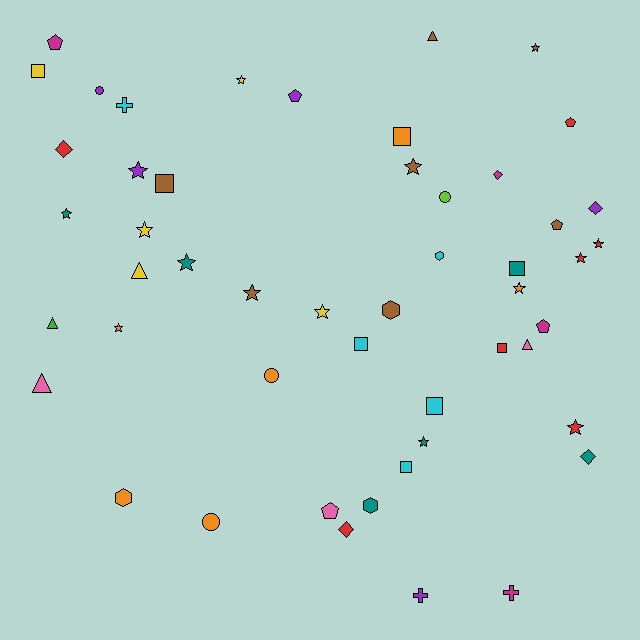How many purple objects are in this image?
There are 5 purple objects.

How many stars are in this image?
There are 15 stars.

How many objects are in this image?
There are 50 objects.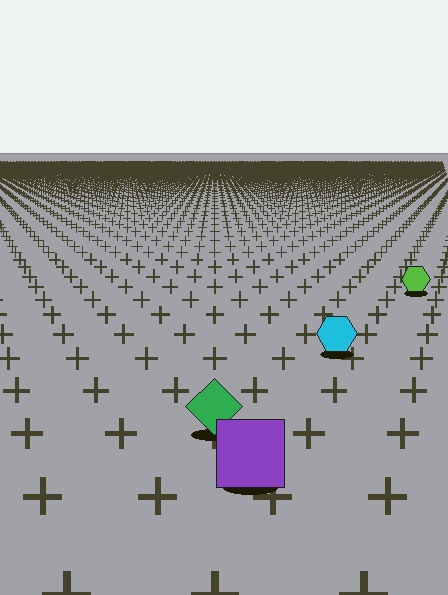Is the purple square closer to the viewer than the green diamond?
Yes. The purple square is closer — you can tell from the texture gradient: the ground texture is coarser near it.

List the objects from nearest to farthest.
From nearest to farthest: the purple square, the green diamond, the cyan hexagon, the lime hexagon.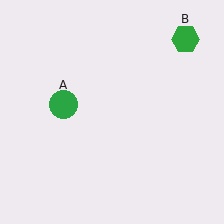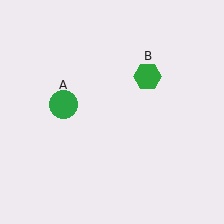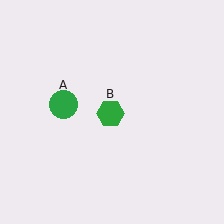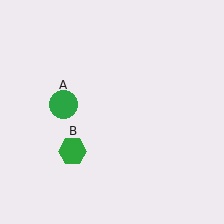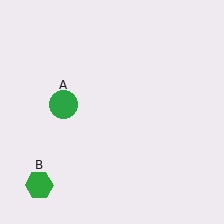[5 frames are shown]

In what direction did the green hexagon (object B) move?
The green hexagon (object B) moved down and to the left.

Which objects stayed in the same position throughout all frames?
Green circle (object A) remained stationary.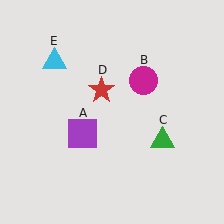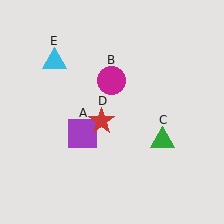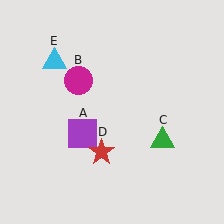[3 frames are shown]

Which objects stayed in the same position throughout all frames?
Purple square (object A) and green triangle (object C) and cyan triangle (object E) remained stationary.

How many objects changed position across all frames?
2 objects changed position: magenta circle (object B), red star (object D).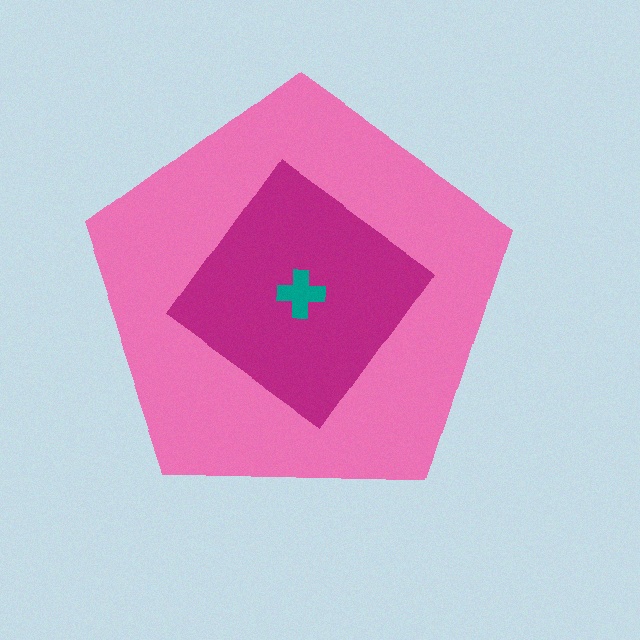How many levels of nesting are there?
3.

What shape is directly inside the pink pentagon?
The magenta diamond.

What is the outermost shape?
The pink pentagon.